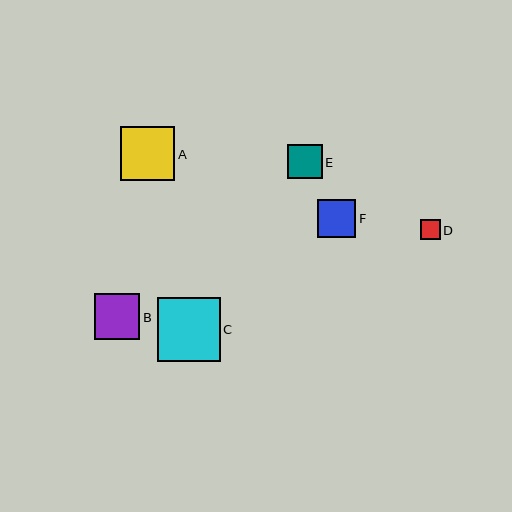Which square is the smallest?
Square D is the smallest with a size of approximately 20 pixels.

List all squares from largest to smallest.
From largest to smallest: C, A, B, F, E, D.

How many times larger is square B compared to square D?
Square B is approximately 2.3 times the size of square D.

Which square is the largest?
Square C is the largest with a size of approximately 63 pixels.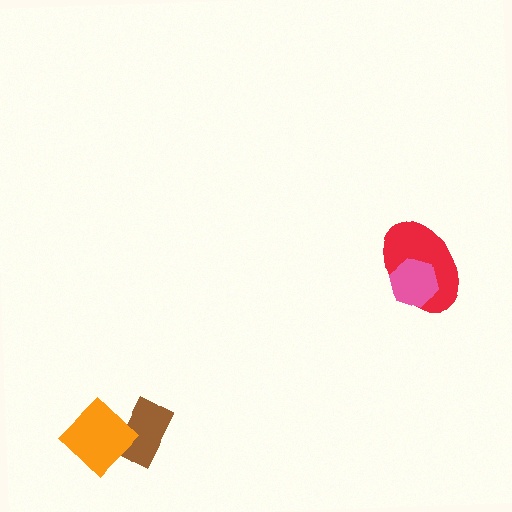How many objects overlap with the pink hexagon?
1 object overlaps with the pink hexagon.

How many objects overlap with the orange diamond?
1 object overlaps with the orange diamond.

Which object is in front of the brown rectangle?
The orange diamond is in front of the brown rectangle.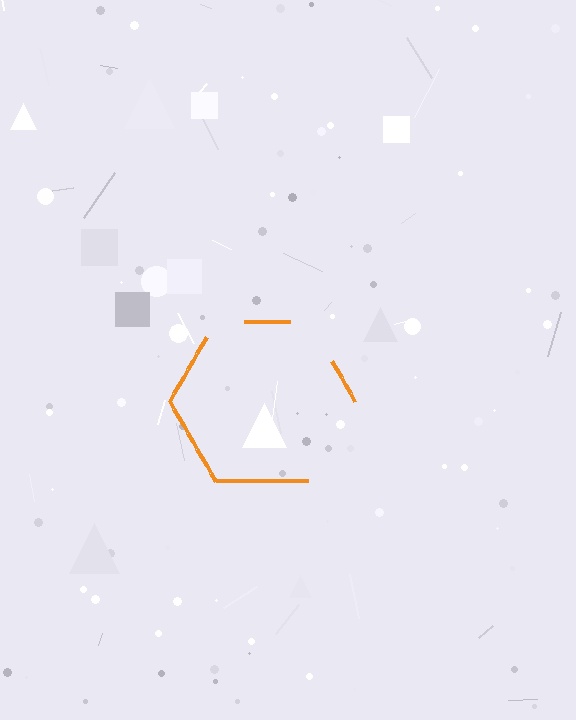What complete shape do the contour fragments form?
The contour fragments form a hexagon.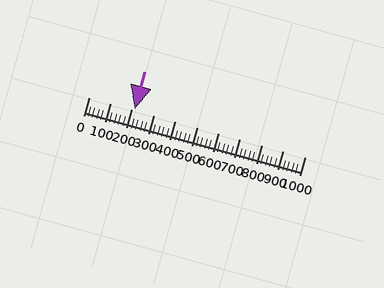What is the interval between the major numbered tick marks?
The major tick marks are spaced 100 units apart.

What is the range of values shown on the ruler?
The ruler shows values from 0 to 1000.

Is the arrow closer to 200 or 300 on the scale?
The arrow is closer to 200.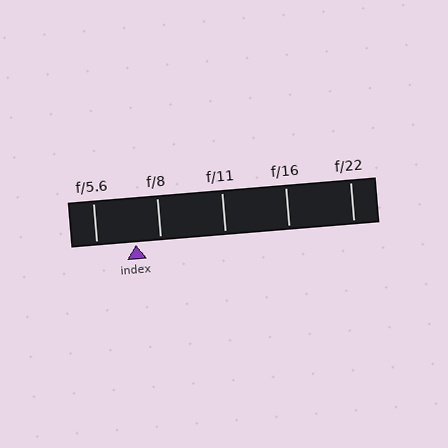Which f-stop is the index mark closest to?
The index mark is closest to f/8.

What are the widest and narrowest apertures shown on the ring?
The widest aperture shown is f/5.6 and the narrowest is f/22.